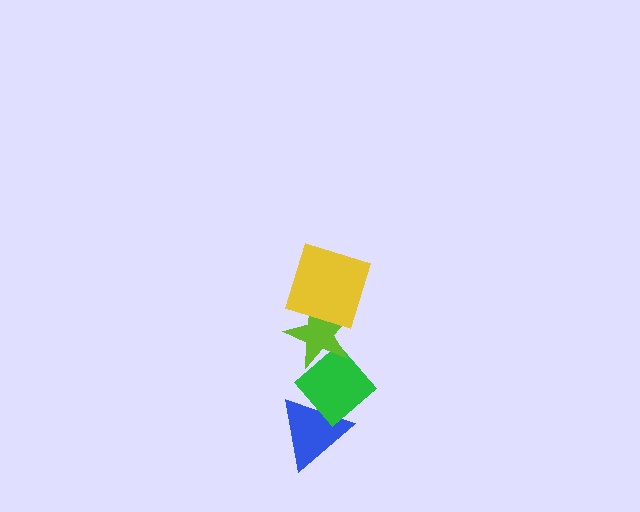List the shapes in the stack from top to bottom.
From top to bottom: the yellow square, the lime star, the green diamond, the blue triangle.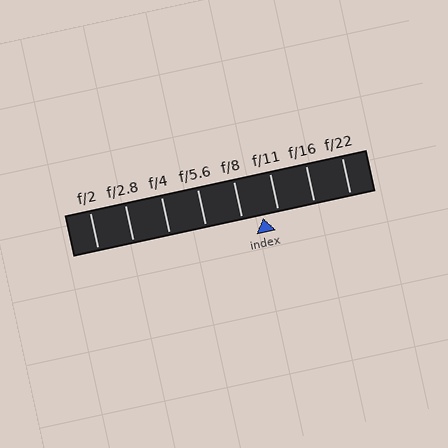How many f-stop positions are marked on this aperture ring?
There are 8 f-stop positions marked.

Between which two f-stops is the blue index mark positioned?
The index mark is between f/8 and f/11.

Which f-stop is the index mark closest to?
The index mark is closest to f/11.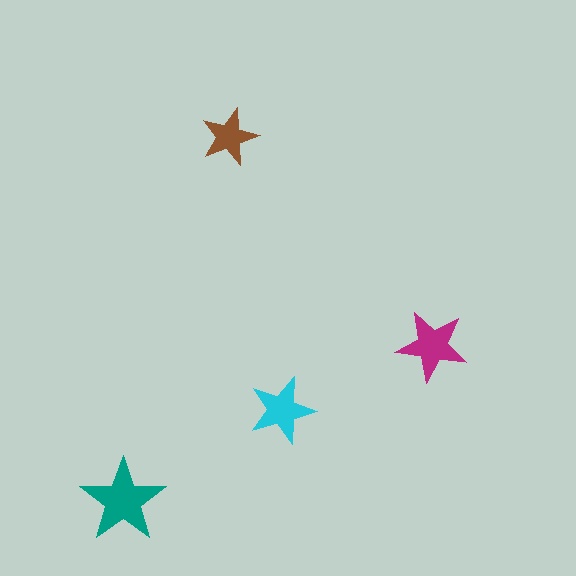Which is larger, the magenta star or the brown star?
The magenta one.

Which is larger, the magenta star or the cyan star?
The magenta one.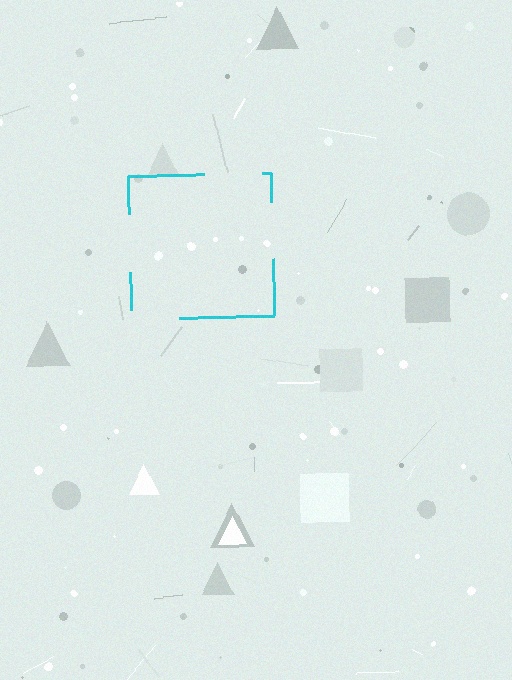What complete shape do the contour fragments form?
The contour fragments form a square.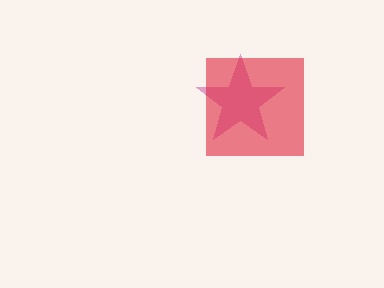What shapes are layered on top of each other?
The layered shapes are: a magenta star, a red square.